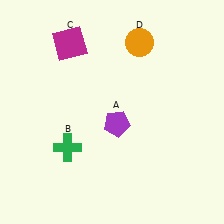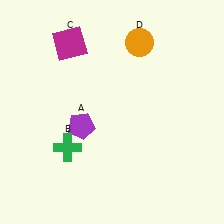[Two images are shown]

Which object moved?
The purple pentagon (A) moved left.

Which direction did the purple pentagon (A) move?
The purple pentagon (A) moved left.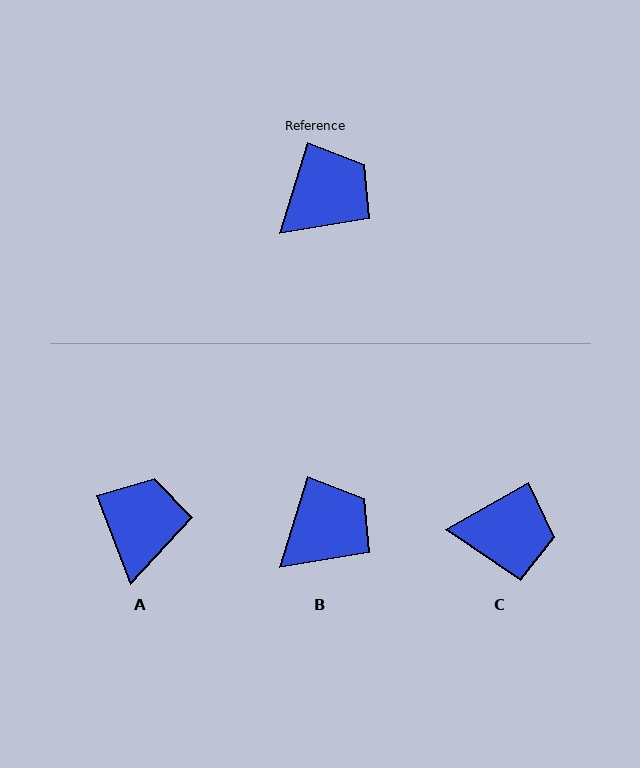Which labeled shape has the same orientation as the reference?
B.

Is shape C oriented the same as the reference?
No, it is off by about 43 degrees.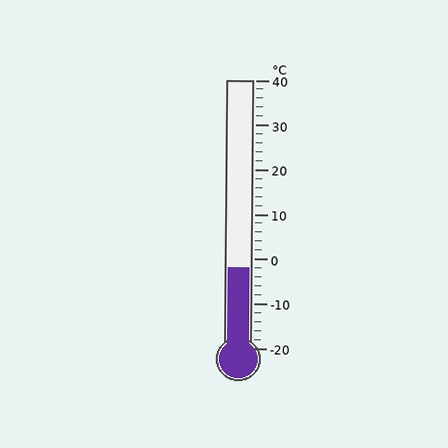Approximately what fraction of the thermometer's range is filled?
The thermometer is filled to approximately 30% of its range.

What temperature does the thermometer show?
The thermometer shows approximately -2°C.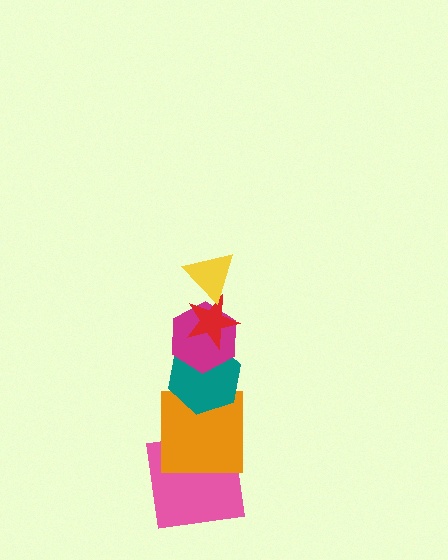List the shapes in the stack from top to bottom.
From top to bottom: the yellow triangle, the red star, the magenta hexagon, the teal hexagon, the orange square, the pink square.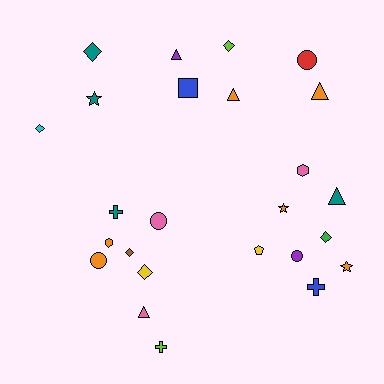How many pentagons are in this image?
There is 1 pentagon.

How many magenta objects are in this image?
There are no magenta objects.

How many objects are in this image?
There are 25 objects.